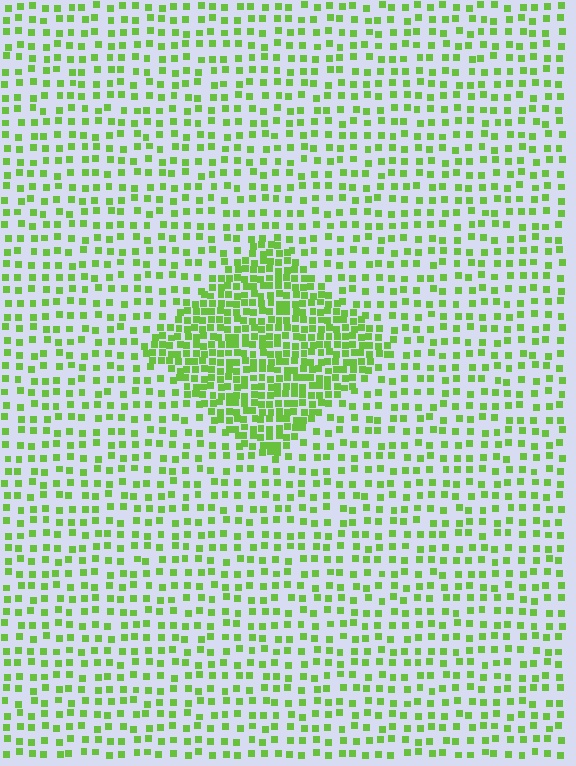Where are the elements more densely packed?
The elements are more densely packed inside the diamond boundary.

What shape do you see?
I see a diamond.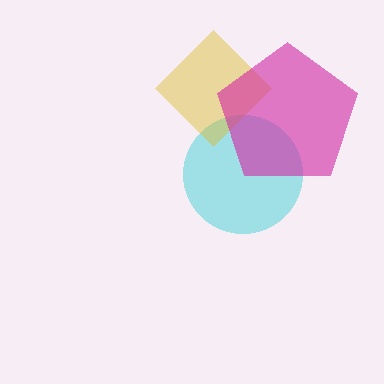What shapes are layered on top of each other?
The layered shapes are: a cyan circle, a yellow diamond, a magenta pentagon.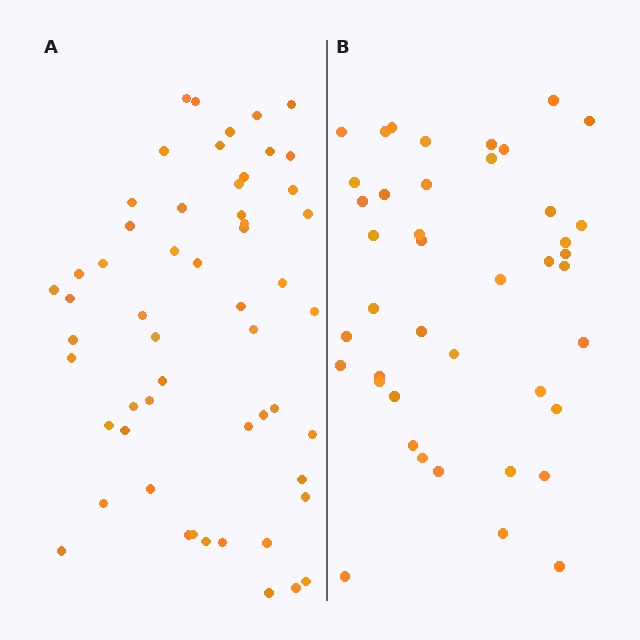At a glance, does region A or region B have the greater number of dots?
Region A (the left region) has more dots.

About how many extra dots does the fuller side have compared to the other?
Region A has approximately 15 more dots than region B.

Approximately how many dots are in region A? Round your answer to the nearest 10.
About 60 dots. (The exact count is 55, which rounds to 60.)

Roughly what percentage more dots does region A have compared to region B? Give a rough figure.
About 30% more.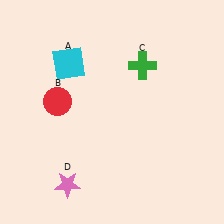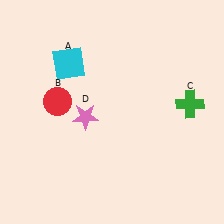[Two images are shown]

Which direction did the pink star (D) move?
The pink star (D) moved up.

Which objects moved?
The objects that moved are: the green cross (C), the pink star (D).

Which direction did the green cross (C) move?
The green cross (C) moved right.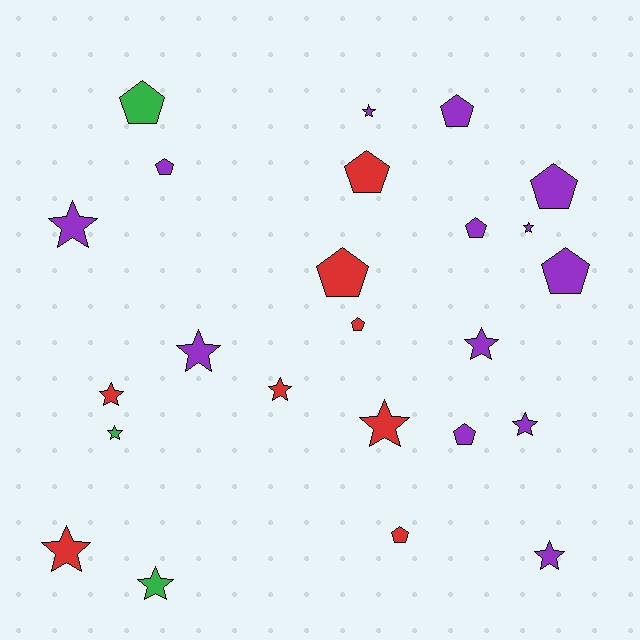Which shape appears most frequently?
Star, with 13 objects.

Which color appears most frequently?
Purple, with 13 objects.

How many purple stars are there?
There are 7 purple stars.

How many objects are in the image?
There are 24 objects.